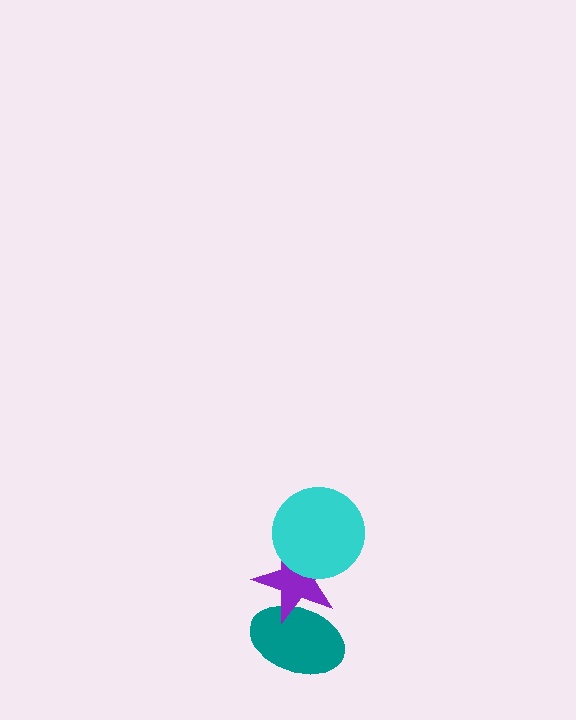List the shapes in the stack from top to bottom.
From top to bottom: the cyan circle, the purple star, the teal ellipse.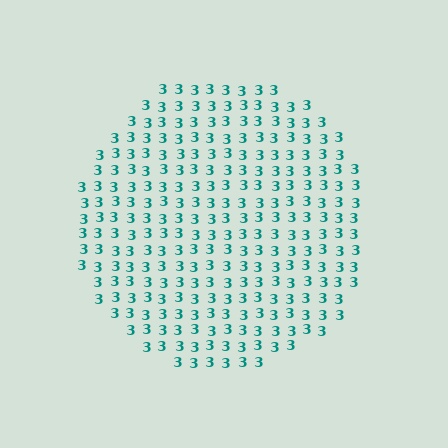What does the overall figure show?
The overall figure shows a circle.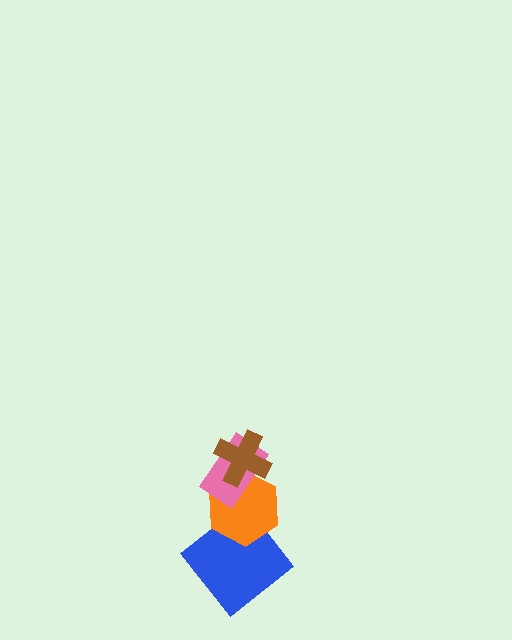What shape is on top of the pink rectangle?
The brown cross is on top of the pink rectangle.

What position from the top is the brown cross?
The brown cross is 1st from the top.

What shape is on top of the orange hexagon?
The pink rectangle is on top of the orange hexagon.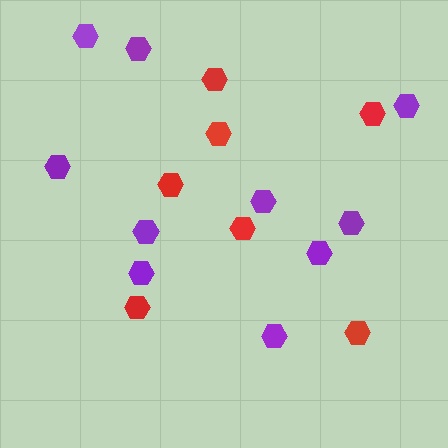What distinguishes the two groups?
There are 2 groups: one group of red hexagons (7) and one group of purple hexagons (10).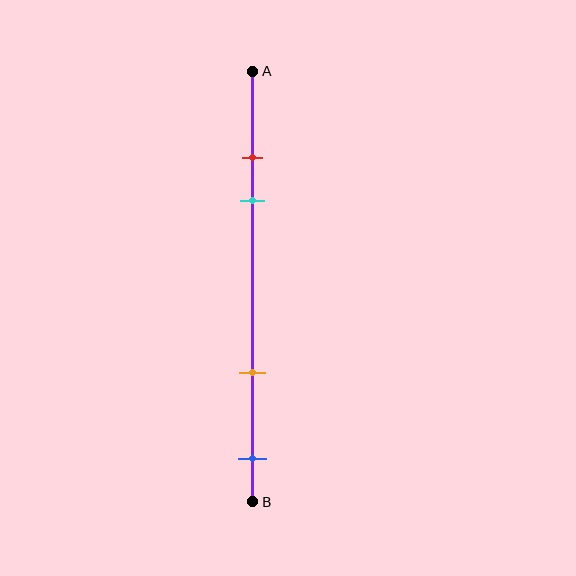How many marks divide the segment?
There are 4 marks dividing the segment.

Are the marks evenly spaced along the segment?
No, the marks are not evenly spaced.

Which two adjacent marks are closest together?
The red and cyan marks are the closest adjacent pair.